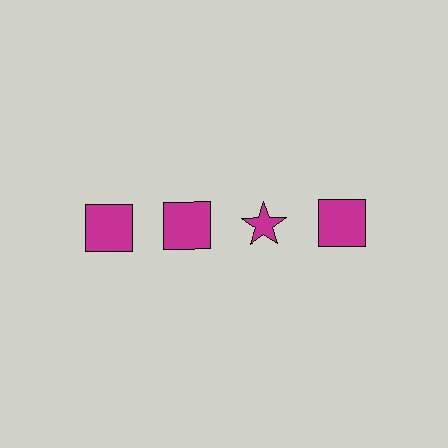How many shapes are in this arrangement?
There are 4 shapes arranged in a grid pattern.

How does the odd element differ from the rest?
It has a different shape: star instead of square.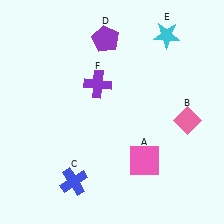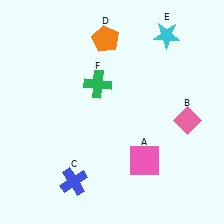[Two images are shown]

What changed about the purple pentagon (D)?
In Image 1, D is purple. In Image 2, it changed to orange.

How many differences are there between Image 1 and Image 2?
There are 2 differences between the two images.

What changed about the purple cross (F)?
In Image 1, F is purple. In Image 2, it changed to green.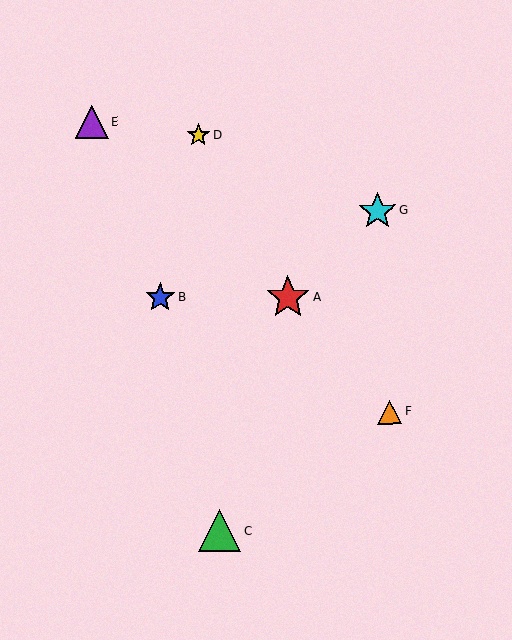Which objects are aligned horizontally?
Objects A, B are aligned horizontally.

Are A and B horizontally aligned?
Yes, both are at y≈297.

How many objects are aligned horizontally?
2 objects (A, B) are aligned horizontally.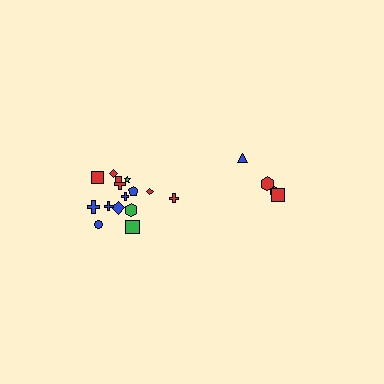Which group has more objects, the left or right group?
The left group.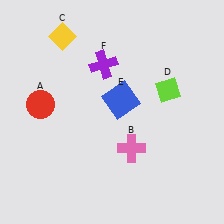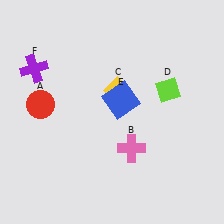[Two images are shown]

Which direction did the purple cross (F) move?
The purple cross (F) moved left.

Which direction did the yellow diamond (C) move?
The yellow diamond (C) moved right.